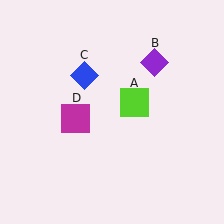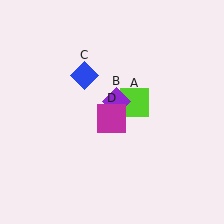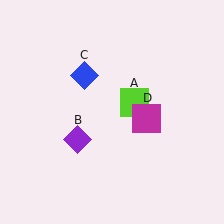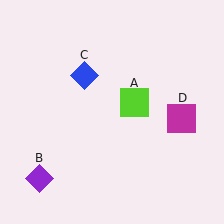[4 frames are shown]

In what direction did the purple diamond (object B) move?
The purple diamond (object B) moved down and to the left.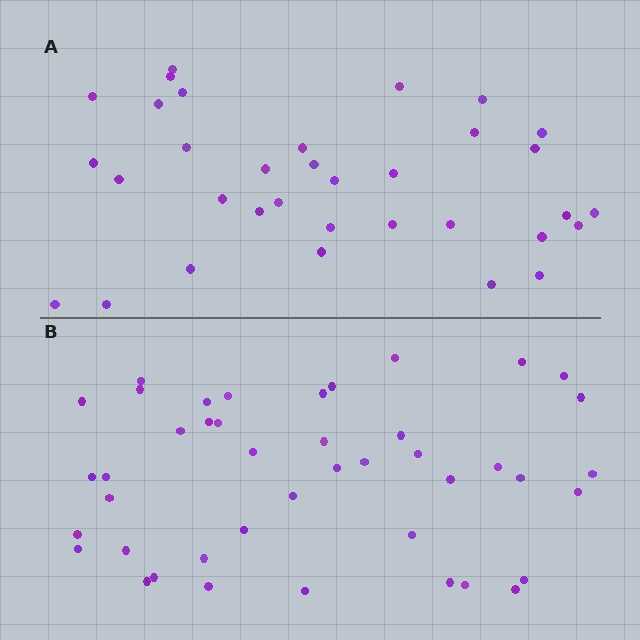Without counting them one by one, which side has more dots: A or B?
Region B (the bottom region) has more dots.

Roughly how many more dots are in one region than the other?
Region B has roughly 8 or so more dots than region A.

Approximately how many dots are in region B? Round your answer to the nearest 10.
About 40 dots. (The exact count is 43, which rounds to 40.)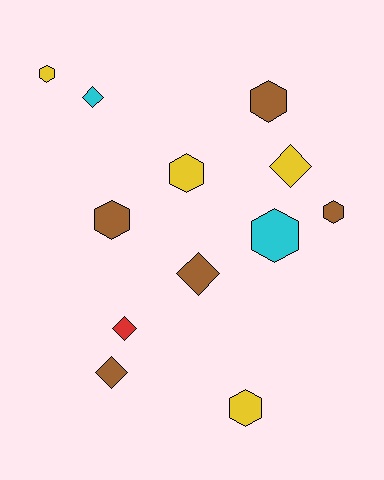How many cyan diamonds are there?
There is 1 cyan diamond.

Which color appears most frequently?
Brown, with 5 objects.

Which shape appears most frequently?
Hexagon, with 7 objects.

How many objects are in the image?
There are 12 objects.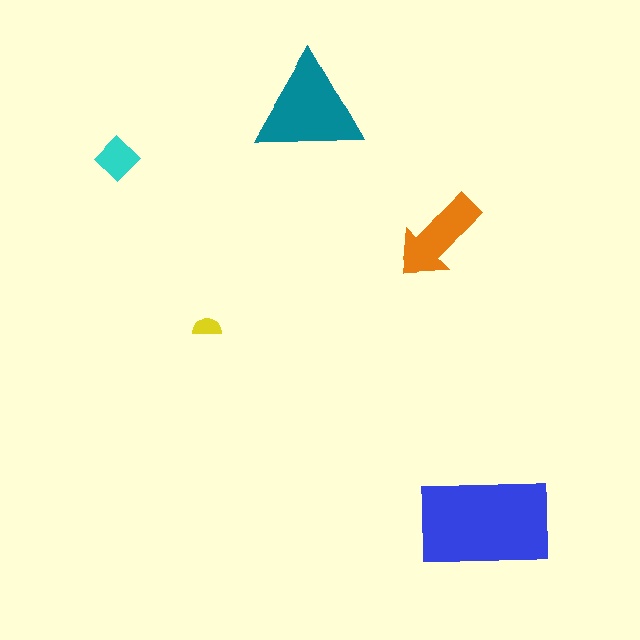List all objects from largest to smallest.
The blue rectangle, the teal triangle, the orange arrow, the cyan diamond, the yellow semicircle.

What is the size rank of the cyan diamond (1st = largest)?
4th.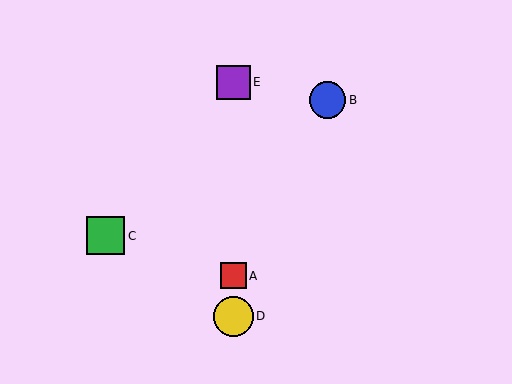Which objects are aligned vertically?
Objects A, D, E are aligned vertically.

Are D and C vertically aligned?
No, D is at x≈233 and C is at x≈105.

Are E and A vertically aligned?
Yes, both are at x≈233.